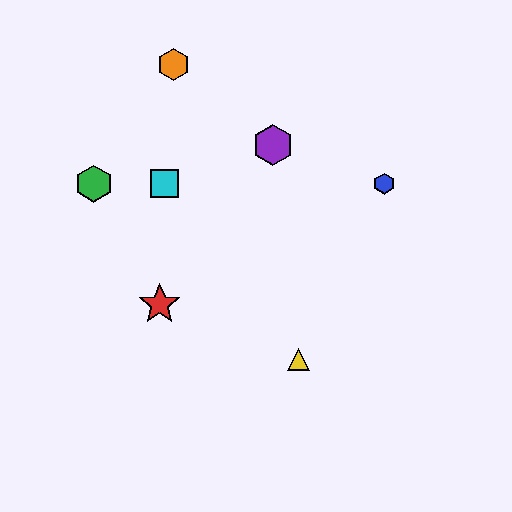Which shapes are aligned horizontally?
The blue hexagon, the green hexagon, the cyan square are aligned horizontally.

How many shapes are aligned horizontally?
3 shapes (the blue hexagon, the green hexagon, the cyan square) are aligned horizontally.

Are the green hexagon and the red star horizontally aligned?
No, the green hexagon is at y≈184 and the red star is at y≈304.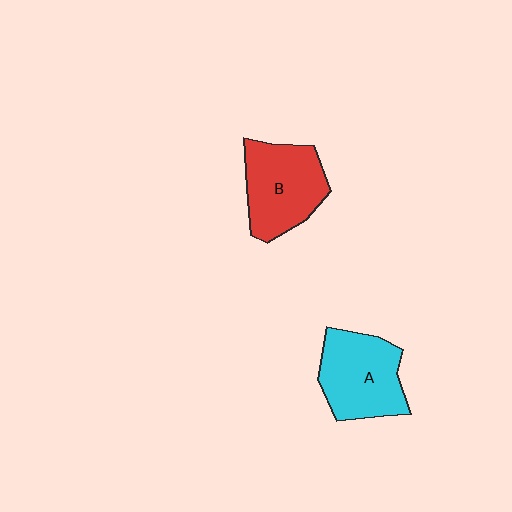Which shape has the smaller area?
Shape B (red).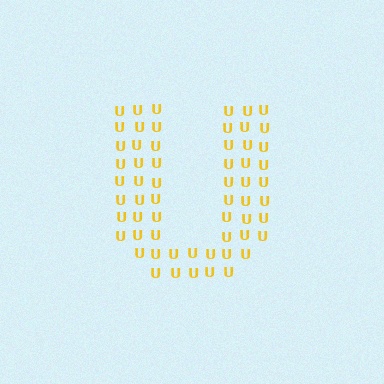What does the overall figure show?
The overall figure shows the letter U.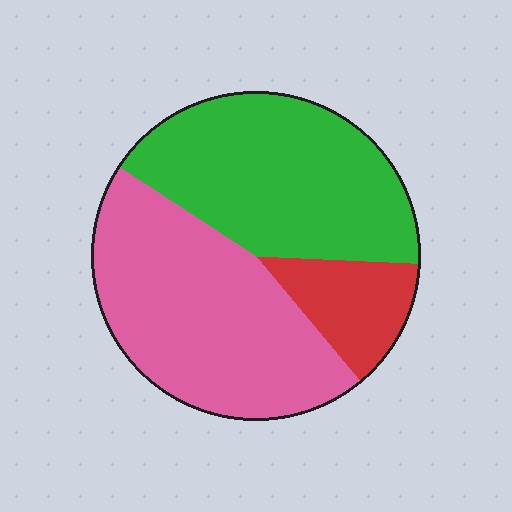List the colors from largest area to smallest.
From largest to smallest: pink, green, red.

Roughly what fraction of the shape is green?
Green covers 42% of the shape.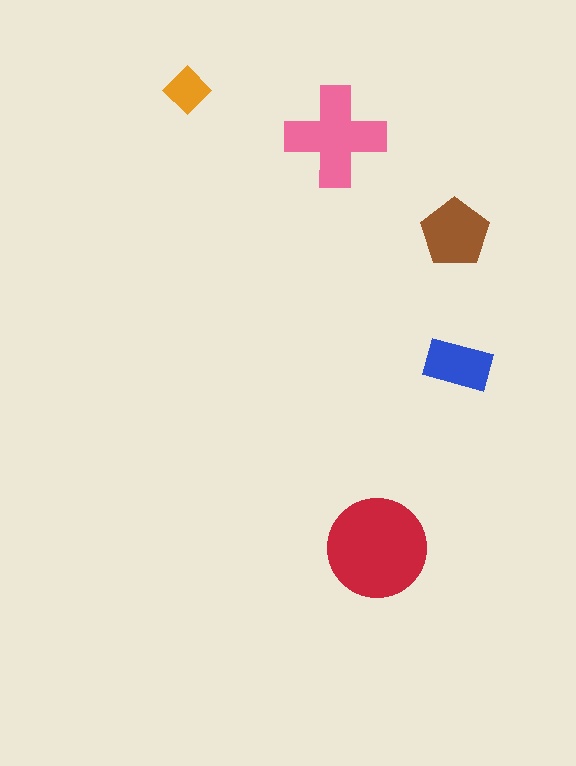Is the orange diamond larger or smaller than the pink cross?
Smaller.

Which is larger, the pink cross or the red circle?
The red circle.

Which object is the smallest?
The orange diamond.